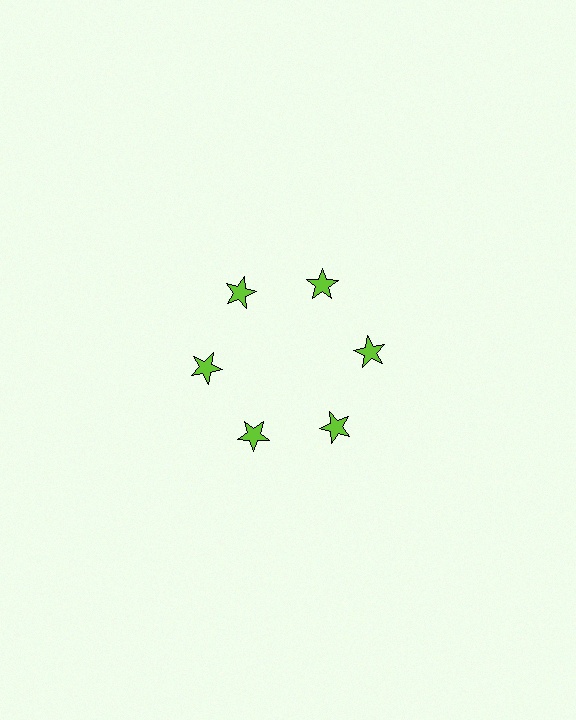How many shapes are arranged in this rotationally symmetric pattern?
There are 6 shapes, arranged in 6 groups of 1.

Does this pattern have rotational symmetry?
Yes, this pattern has 6-fold rotational symmetry. It looks the same after rotating 60 degrees around the center.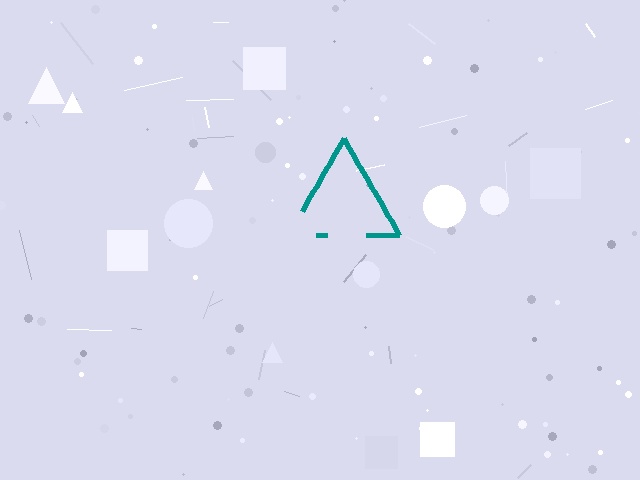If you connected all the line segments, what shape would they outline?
They would outline a triangle.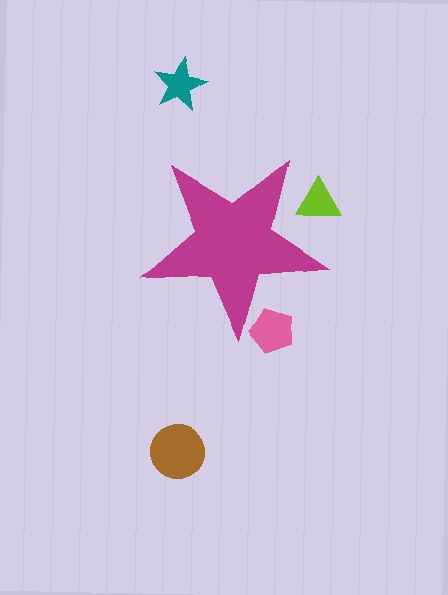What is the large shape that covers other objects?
A magenta star.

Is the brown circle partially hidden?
No, the brown circle is fully visible.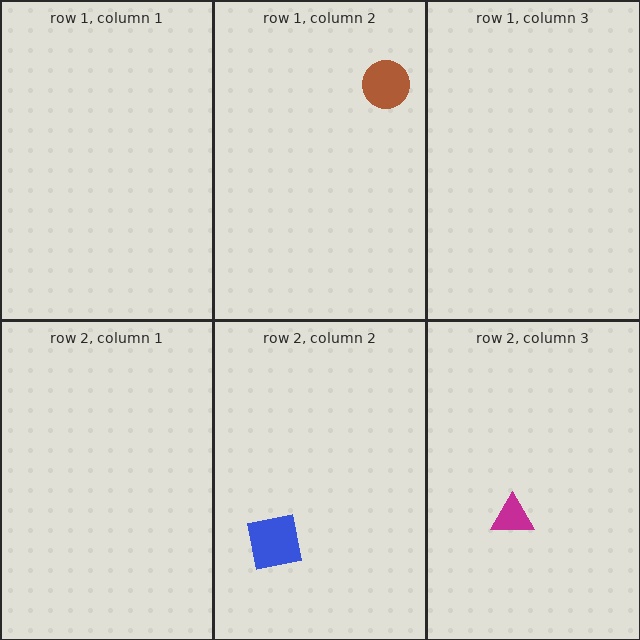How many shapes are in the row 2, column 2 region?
1.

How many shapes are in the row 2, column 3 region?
1.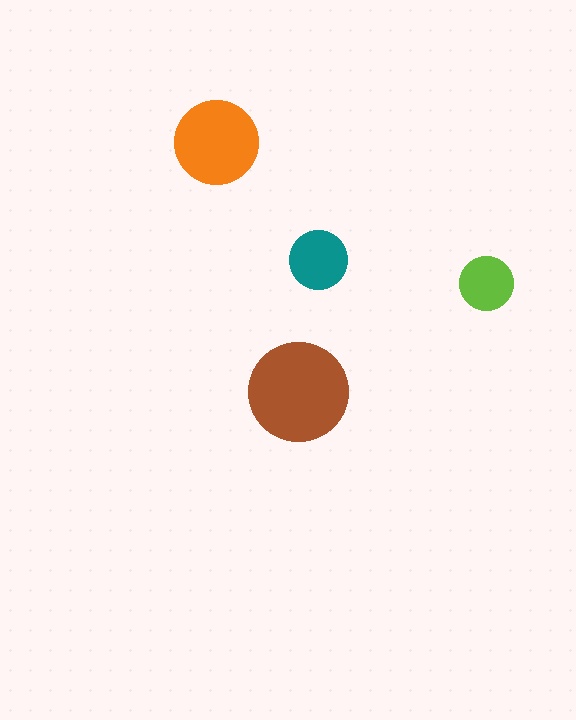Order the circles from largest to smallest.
the brown one, the orange one, the teal one, the lime one.